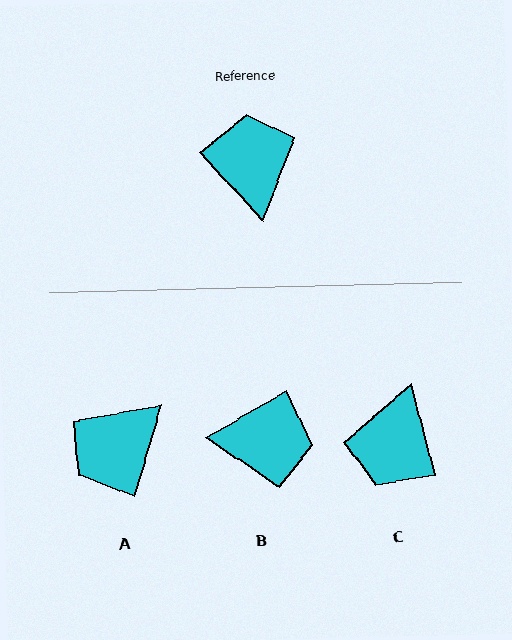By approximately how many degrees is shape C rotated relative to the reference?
Approximately 152 degrees counter-clockwise.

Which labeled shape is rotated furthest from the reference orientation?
C, about 152 degrees away.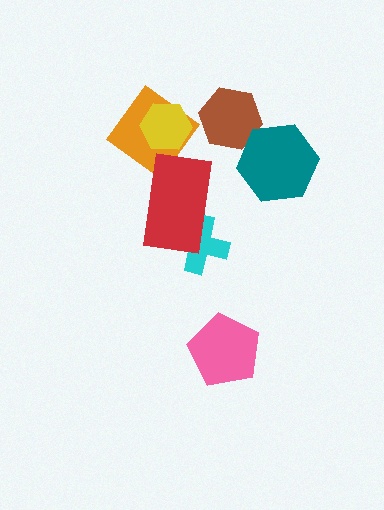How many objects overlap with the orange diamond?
1 object overlaps with the orange diamond.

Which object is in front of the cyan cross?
The red rectangle is in front of the cyan cross.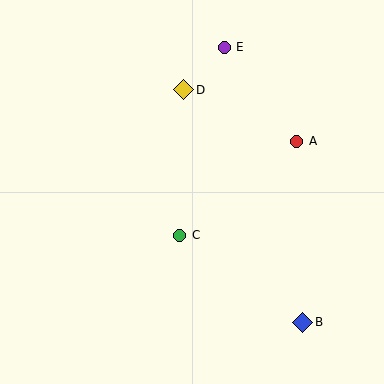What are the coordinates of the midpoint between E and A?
The midpoint between E and A is at (260, 94).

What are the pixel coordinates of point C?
Point C is at (180, 235).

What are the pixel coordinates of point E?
Point E is at (224, 47).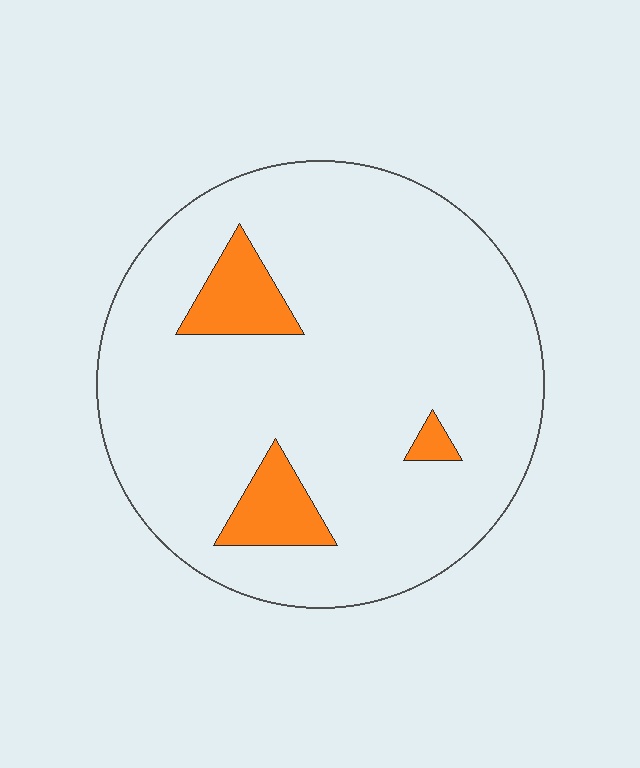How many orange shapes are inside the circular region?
3.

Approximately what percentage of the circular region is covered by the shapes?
Approximately 10%.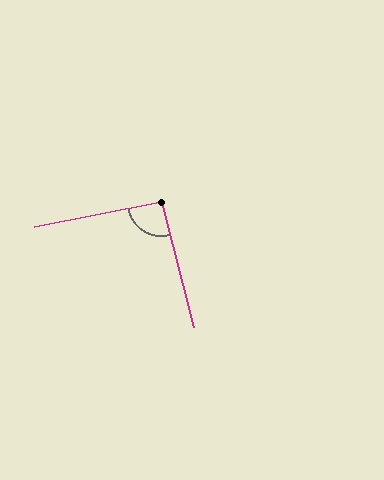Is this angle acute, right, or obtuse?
It is approximately a right angle.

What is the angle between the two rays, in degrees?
Approximately 93 degrees.